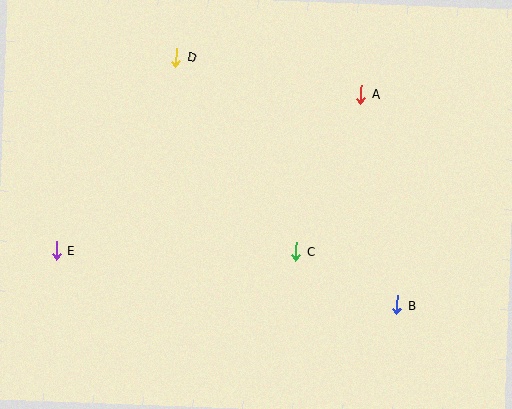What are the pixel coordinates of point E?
Point E is at (56, 250).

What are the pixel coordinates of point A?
Point A is at (361, 94).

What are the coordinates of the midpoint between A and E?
The midpoint between A and E is at (209, 172).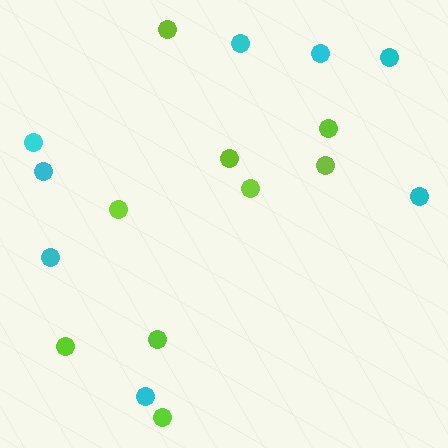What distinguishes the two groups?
There are 2 groups: one group of lime circles (9) and one group of cyan circles (8).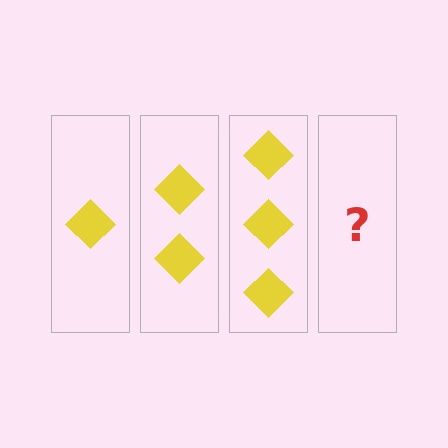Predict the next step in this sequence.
The next step is 4 diamonds.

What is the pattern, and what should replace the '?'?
The pattern is that each step adds one more diamond. The '?' should be 4 diamonds.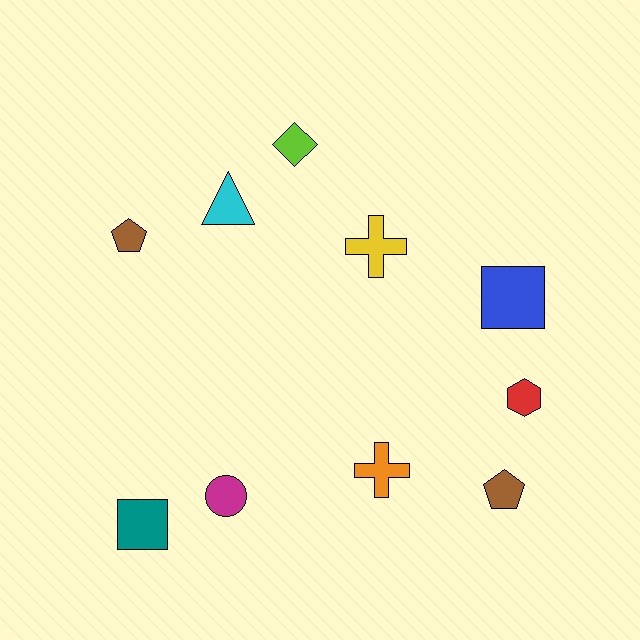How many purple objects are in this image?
There are no purple objects.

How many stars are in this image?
There are no stars.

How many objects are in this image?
There are 10 objects.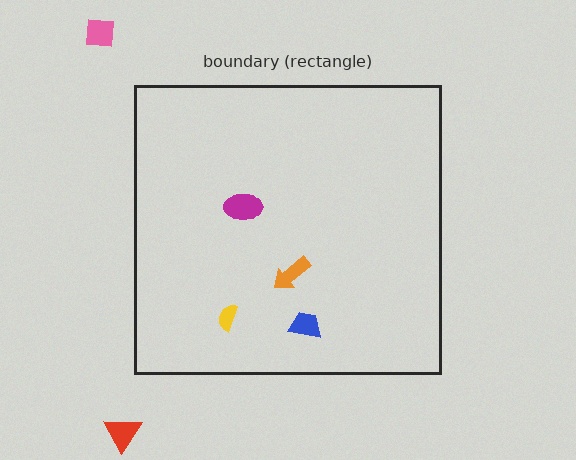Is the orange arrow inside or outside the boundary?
Inside.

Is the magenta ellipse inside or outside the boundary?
Inside.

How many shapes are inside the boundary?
4 inside, 2 outside.